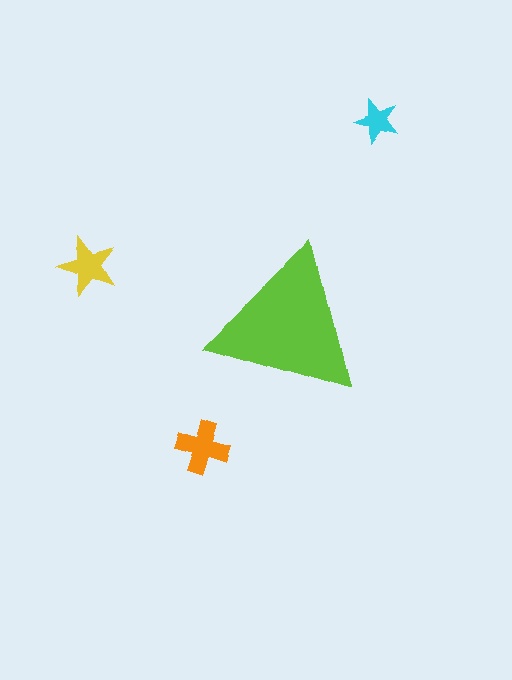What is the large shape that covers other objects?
A lime triangle.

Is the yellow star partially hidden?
No, the yellow star is fully visible.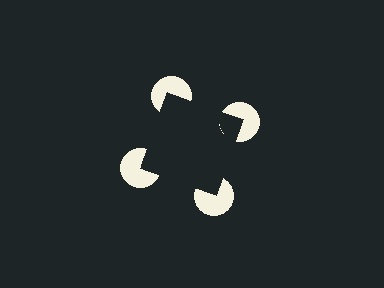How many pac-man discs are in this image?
There are 4 — one at each vertex of the illusory square.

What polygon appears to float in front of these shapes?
An illusory square — its edges are inferred from the aligned wedge cuts in the pac-man discs, not physically drawn.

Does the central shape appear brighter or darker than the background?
It typically appears slightly darker than the background, even though no actual brightness change is drawn.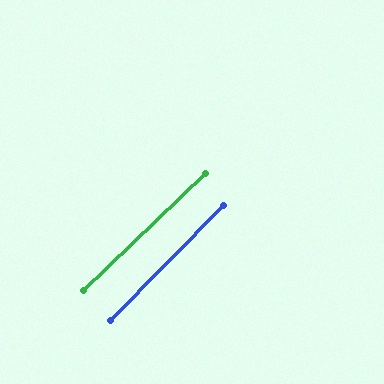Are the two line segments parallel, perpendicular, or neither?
Parallel — their directions differ by only 1.9°.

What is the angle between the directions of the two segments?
Approximately 2 degrees.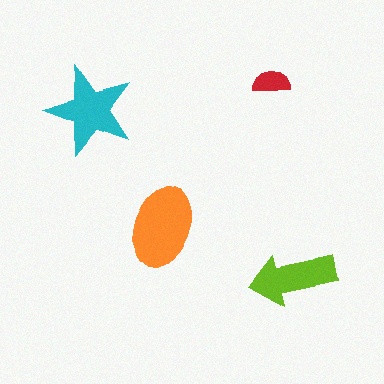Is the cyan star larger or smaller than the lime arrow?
Larger.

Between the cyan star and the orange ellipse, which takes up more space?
The orange ellipse.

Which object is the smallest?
The red semicircle.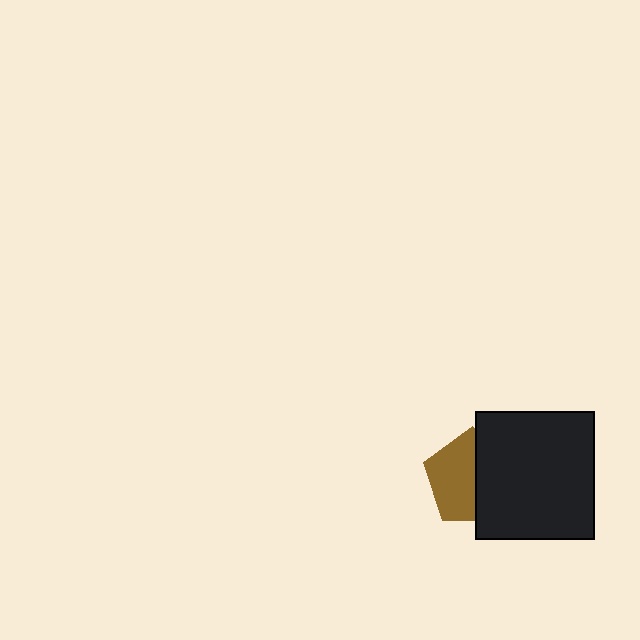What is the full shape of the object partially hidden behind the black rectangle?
The partially hidden object is a brown pentagon.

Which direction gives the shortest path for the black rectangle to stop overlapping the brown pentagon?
Moving right gives the shortest separation.